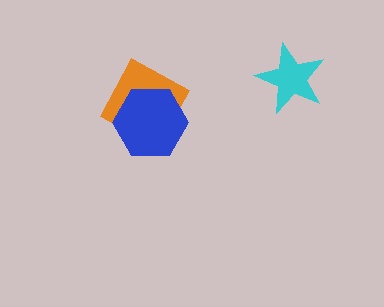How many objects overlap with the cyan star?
0 objects overlap with the cyan star.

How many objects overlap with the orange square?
1 object overlaps with the orange square.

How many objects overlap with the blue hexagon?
1 object overlaps with the blue hexagon.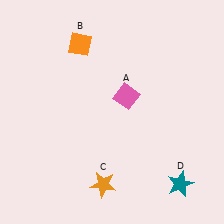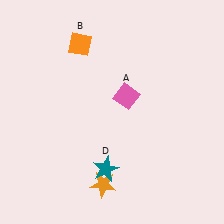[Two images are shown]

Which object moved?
The teal star (D) moved left.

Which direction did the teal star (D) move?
The teal star (D) moved left.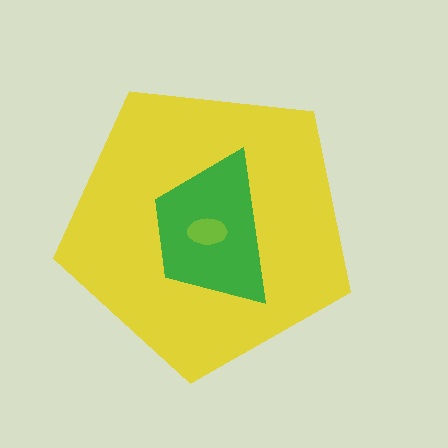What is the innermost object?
The lime ellipse.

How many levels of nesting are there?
3.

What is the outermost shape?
The yellow pentagon.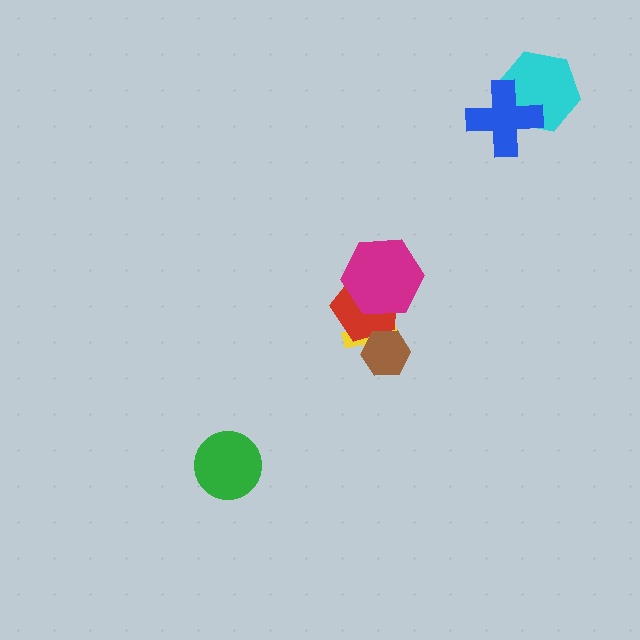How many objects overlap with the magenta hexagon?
2 objects overlap with the magenta hexagon.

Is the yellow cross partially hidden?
Yes, it is partially covered by another shape.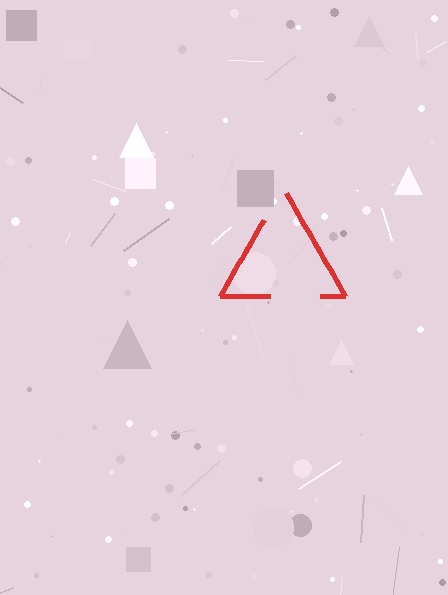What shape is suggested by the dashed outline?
The dashed outline suggests a triangle.